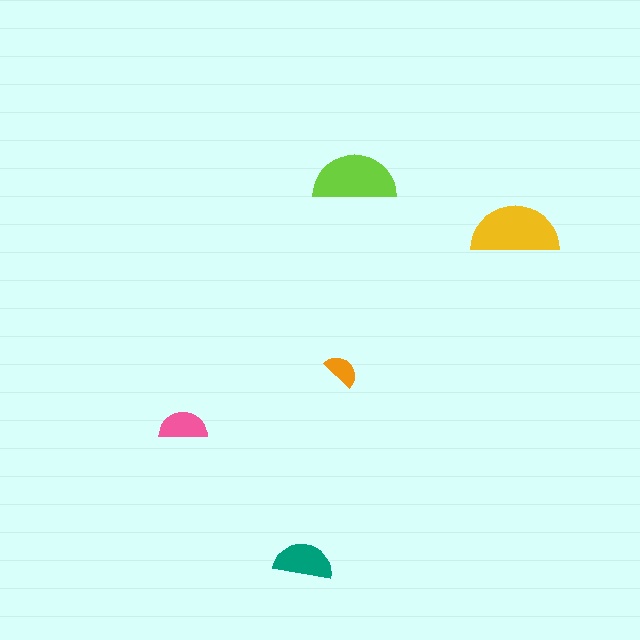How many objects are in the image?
There are 5 objects in the image.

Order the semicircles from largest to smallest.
the yellow one, the lime one, the teal one, the pink one, the orange one.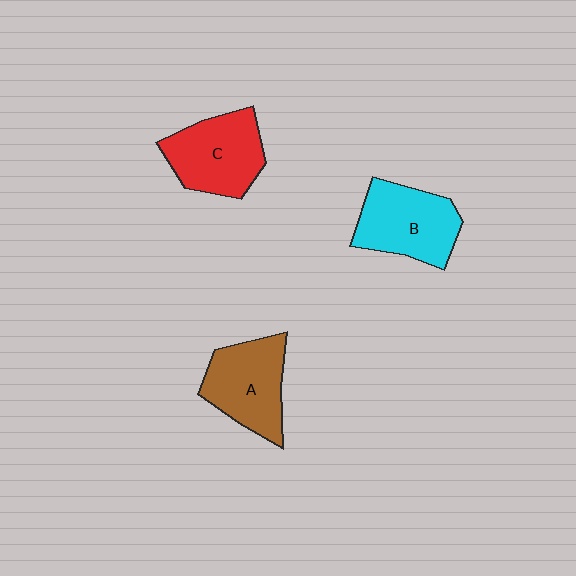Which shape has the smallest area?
Shape A (brown).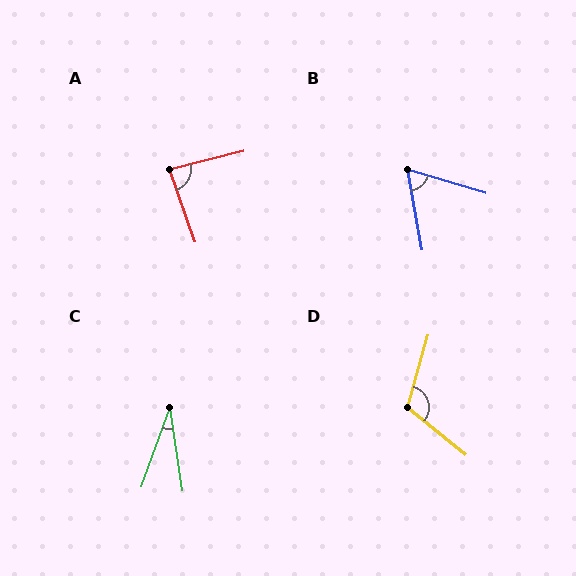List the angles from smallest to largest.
C (28°), B (63°), A (85°), D (113°).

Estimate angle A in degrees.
Approximately 85 degrees.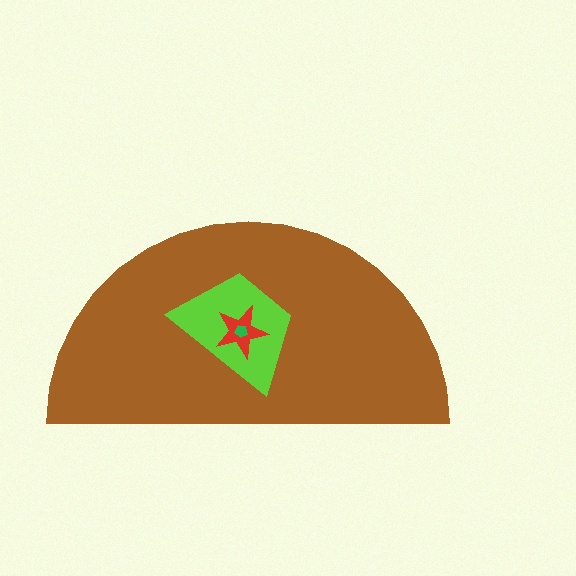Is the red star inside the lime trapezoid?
Yes.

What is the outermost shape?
The brown semicircle.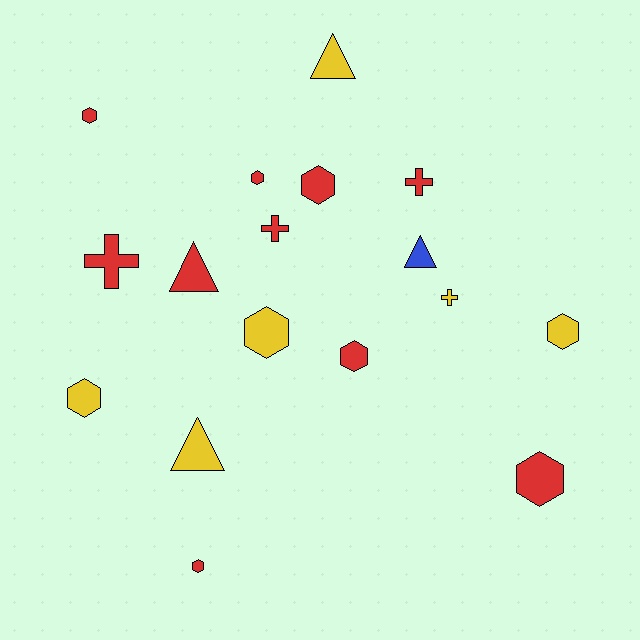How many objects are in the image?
There are 17 objects.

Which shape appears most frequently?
Hexagon, with 9 objects.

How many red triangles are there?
There is 1 red triangle.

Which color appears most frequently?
Red, with 10 objects.